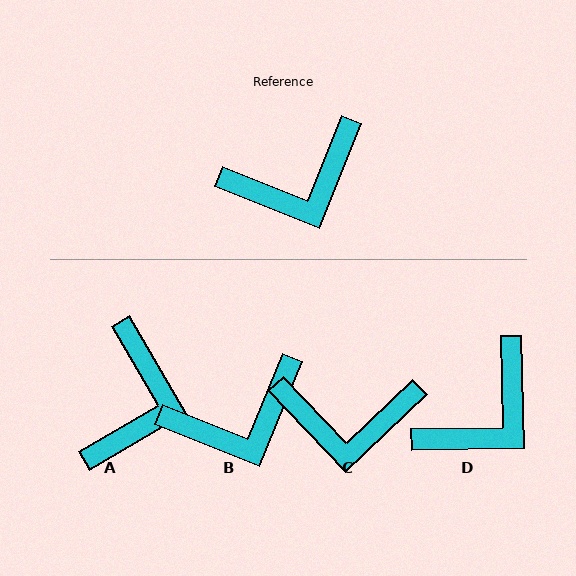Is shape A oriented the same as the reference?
No, it is off by about 52 degrees.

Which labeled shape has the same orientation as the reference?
B.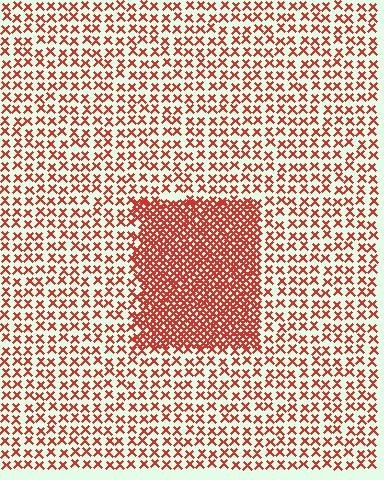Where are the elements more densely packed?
The elements are more densely packed inside the rectangle boundary.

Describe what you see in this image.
The image contains small red elements arranged at two different densities. A rectangle-shaped region is visible where the elements are more densely packed than the surrounding area.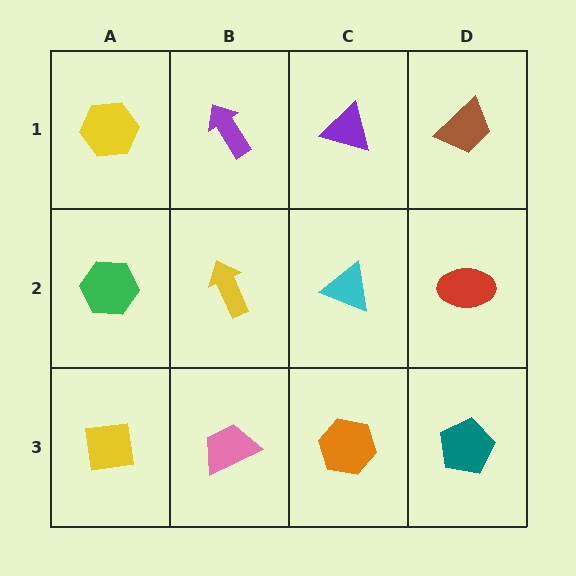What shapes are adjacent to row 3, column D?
A red ellipse (row 2, column D), an orange hexagon (row 3, column C).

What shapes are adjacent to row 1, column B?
A yellow arrow (row 2, column B), a yellow hexagon (row 1, column A), a purple triangle (row 1, column C).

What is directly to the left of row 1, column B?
A yellow hexagon.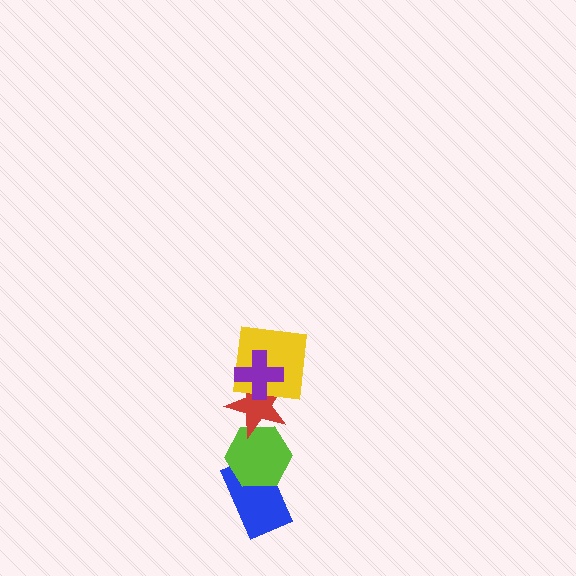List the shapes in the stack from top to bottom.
From top to bottom: the purple cross, the yellow square, the red star, the lime hexagon, the blue rectangle.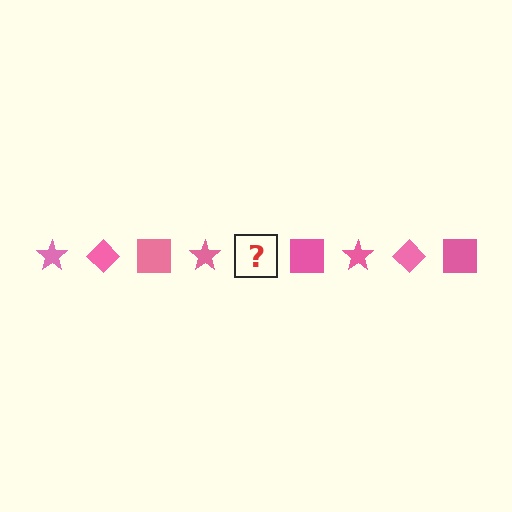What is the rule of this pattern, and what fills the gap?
The rule is that the pattern cycles through star, diamond, square shapes in pink. The gap should be filled with a pink diamond.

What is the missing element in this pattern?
The missing element is a pink diamond.